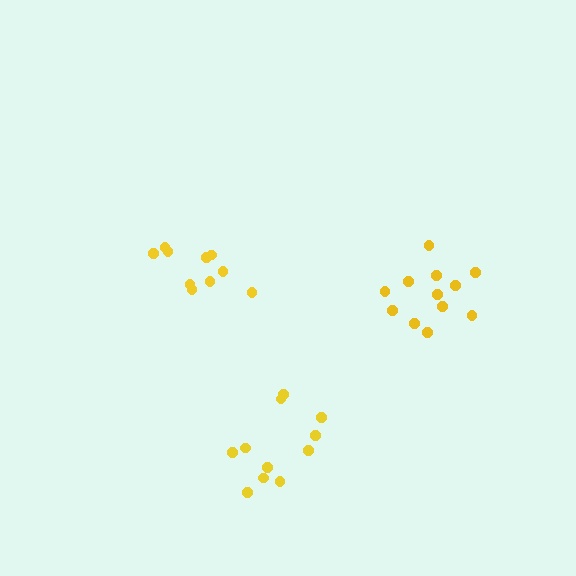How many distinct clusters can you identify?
There are 3 distinct clusters.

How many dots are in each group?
Group 1: 10 dots, Group 2: 11 dots, Group 3: 12 dots (33 total).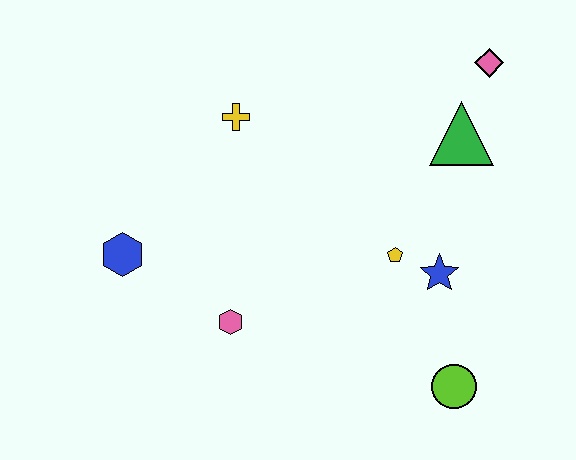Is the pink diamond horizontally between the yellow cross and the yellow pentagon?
No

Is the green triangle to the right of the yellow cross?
Yes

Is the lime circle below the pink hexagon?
Yes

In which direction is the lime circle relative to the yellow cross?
The lime circle is below the yellow cross.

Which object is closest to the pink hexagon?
The blue hexagon is closest to the pink hexagon.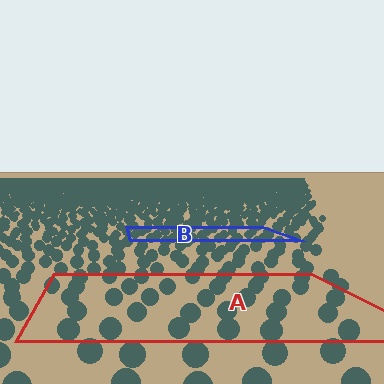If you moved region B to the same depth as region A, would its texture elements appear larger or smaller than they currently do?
They would appear larger. At a closer depth, the same texture elements are projected at a bigger on-screen size.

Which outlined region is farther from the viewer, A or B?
Region B is farther from the viewer — the texture elements inside it appear smaller and more densely packed.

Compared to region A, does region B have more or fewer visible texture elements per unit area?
Region B has more texture elements per unit area — they are packed more densely because it is farther away.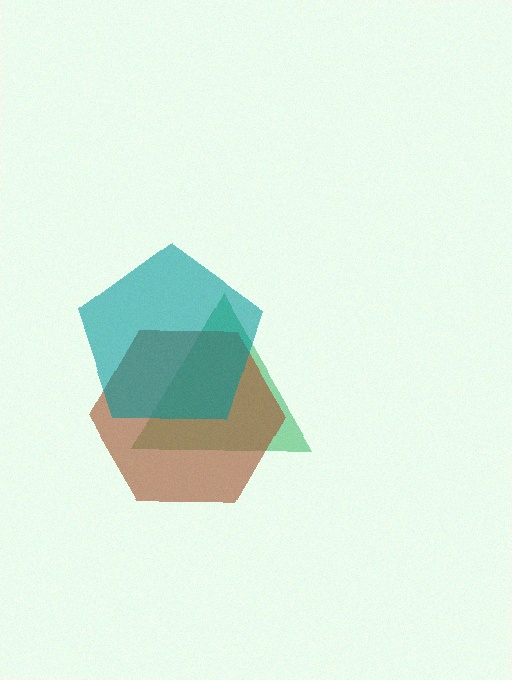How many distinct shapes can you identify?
There are 3 distinct shapes: a green triangle, a brown hexagon, a teal pentagon.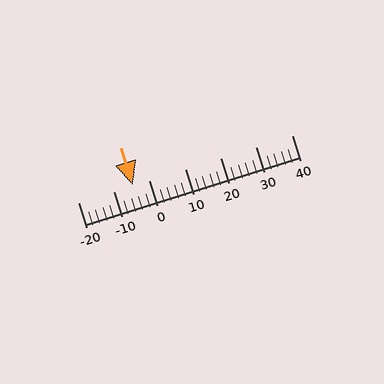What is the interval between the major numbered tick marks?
The major tick marks are spaced 10 units apart.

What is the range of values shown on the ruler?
The ruler shows values from -20 to 40.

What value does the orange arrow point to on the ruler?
The orange arrow points to approximately -5.